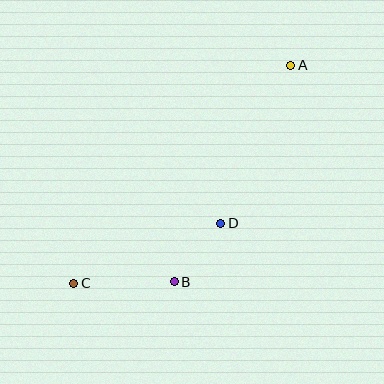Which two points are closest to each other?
Points B and D are closest to each other.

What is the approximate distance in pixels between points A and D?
The distance between A and D is approximately 173 pixels.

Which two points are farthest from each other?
Points A and C are farthest from each other.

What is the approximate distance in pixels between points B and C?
The distance between B and C is approximately 100 pixels.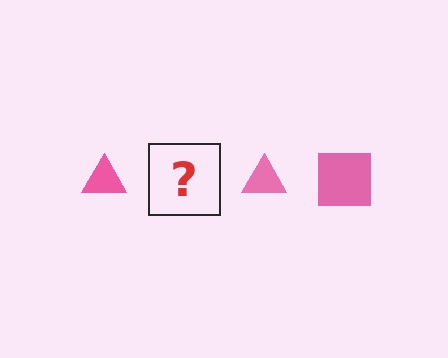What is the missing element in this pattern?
The missing element is a pink square.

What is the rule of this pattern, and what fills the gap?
The rule is that the pattern cycles through triangle, square shapes in pink. The gap should be filled with a pink square.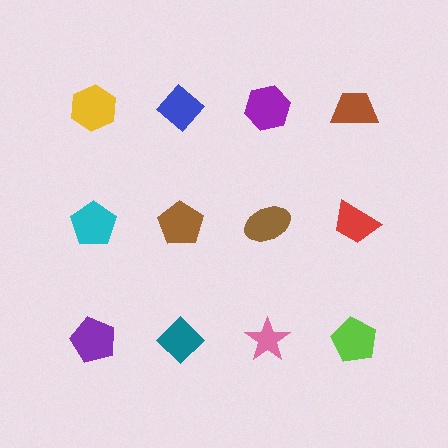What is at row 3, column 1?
A purple pentagon.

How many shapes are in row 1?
4 shapes.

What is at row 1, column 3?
A purple hexagon.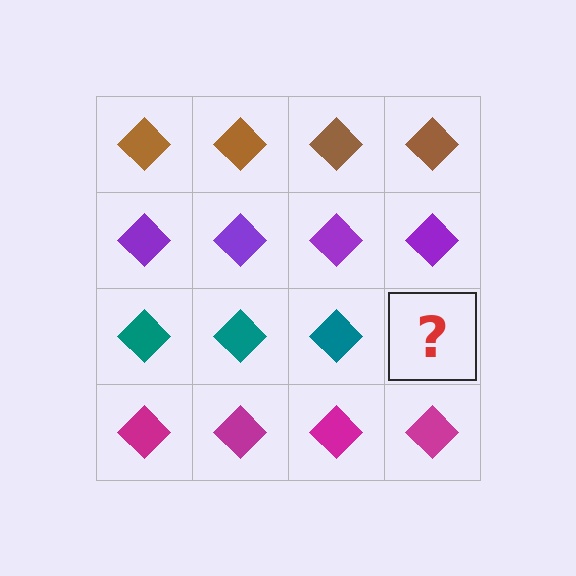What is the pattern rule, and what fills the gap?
The rule is that each row has a consistent color. The gap should be filled with a teal diamond.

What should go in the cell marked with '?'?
The missing cell should contain a teal diamond.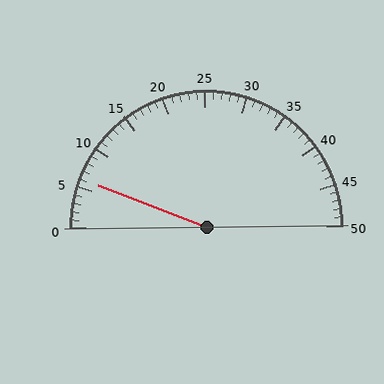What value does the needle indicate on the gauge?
The needle indicates approximately 6.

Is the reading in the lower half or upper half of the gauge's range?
The reading is in the lower half of the range (0 to 50).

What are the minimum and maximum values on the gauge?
The gauge ranges from 0 to 50.